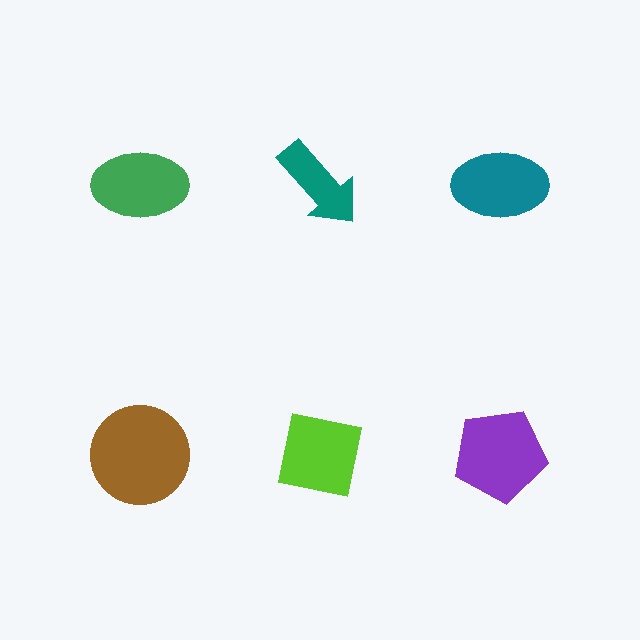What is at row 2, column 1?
A brown circle.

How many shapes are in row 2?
3 shapes.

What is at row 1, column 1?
A green ellipse.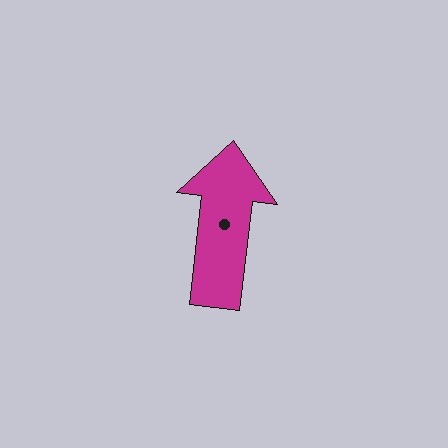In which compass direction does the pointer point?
North.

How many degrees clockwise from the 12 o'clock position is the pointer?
Approximately 7 degrees.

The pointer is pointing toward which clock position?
Roughly 12 o'clock.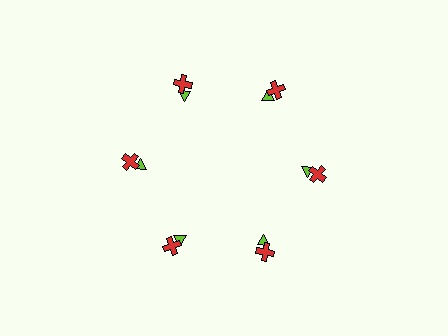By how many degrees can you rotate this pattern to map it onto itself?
The pattern maps onto itself every 60 degrees of rotation.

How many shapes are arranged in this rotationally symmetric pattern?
There are 12 shapes, arranged in 6 groups of 2.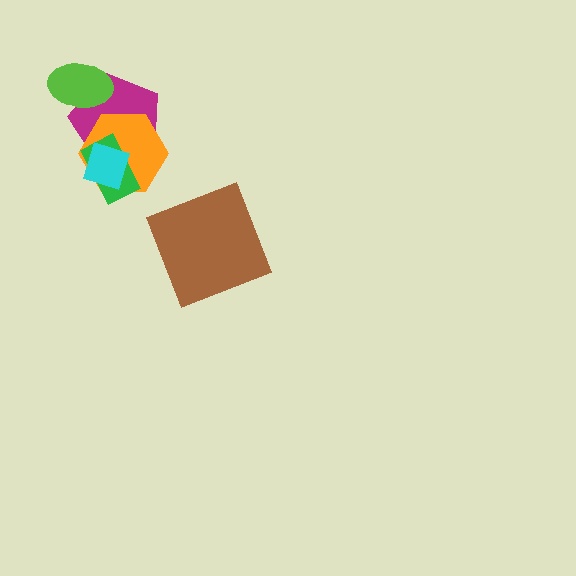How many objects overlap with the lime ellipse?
1 object overlaps with the lime ellipse.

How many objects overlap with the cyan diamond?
3 objects overlap with the cyan diamond.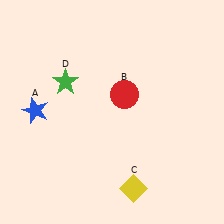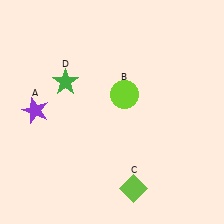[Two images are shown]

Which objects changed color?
A changed from blue to purple. B changed from red to lime. C changed from yellow to lime.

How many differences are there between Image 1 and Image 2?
There are 3 differences between the two images.